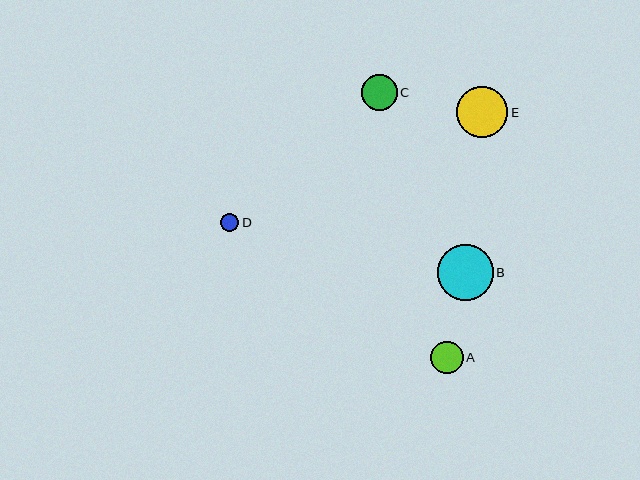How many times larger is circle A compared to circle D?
Circle A is approximately 1.8 times the size of circle D.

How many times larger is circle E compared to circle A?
Circle E is approximately 1.6 times the size of circle A.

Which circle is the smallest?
Circle D is the smallest with a size of approximately 18 pixels.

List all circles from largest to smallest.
From largest to smallest: B, E, C, A, D.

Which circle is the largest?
Circle B is the largest with a size of approximately 56 pixels.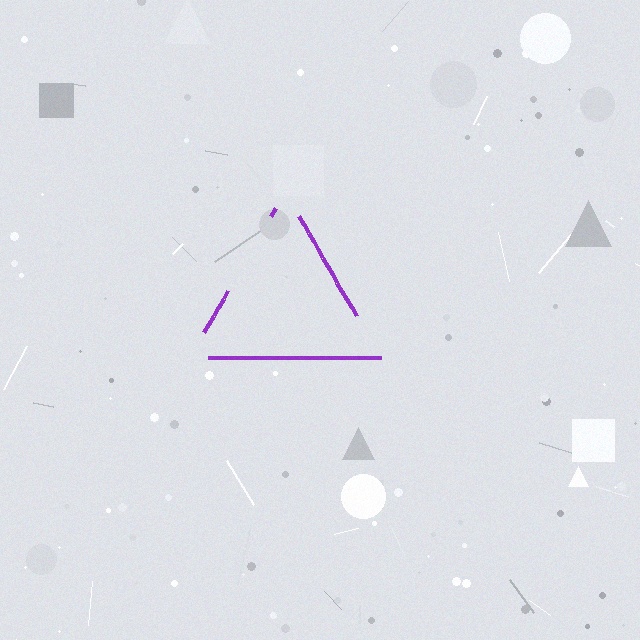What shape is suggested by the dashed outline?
The dashed outline suggests a triangle.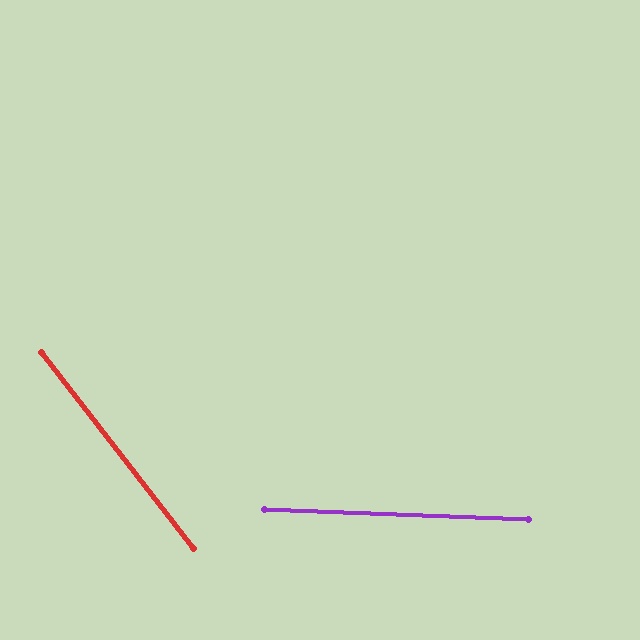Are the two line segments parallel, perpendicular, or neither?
Neither parallel nor perpendicular — they differ by about 50°.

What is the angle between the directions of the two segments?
Approximately 50 degrees.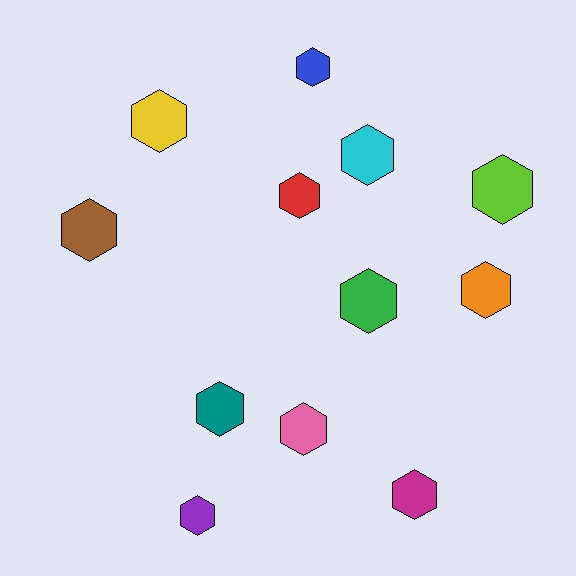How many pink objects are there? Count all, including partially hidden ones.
There is 1 pink object.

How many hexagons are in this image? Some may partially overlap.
There are 12 hexagons.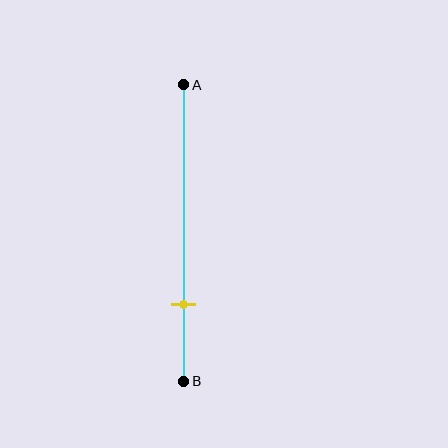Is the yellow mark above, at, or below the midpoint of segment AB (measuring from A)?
The yellow mark is below the midpoint of segment AB.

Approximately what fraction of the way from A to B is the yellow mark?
The yellow mark is approximately 75% of the way from A to B.